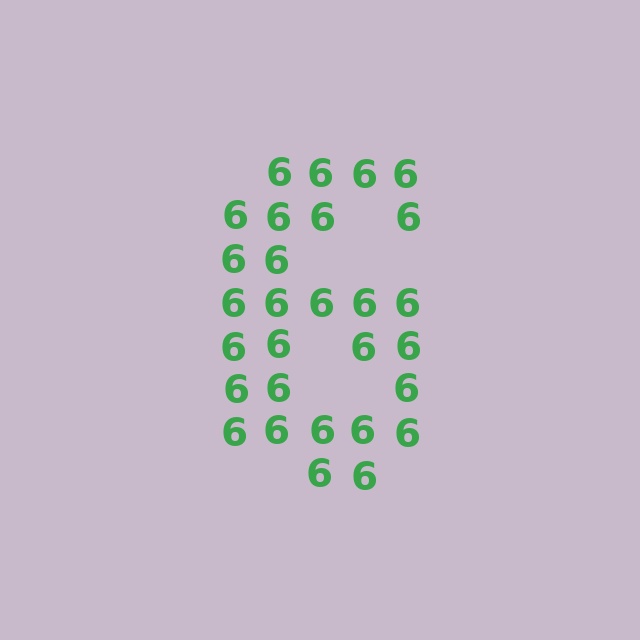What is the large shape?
The large shape is the digit 6.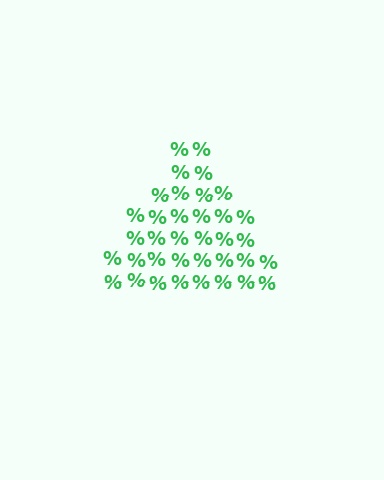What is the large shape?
The large shape is a triangle.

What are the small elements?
The small elements are percent signs.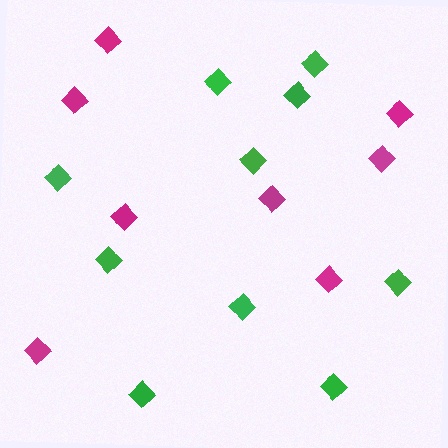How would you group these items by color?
There are 2 groups: one group of magenta diamonds (8) and one group of green diamonds (10).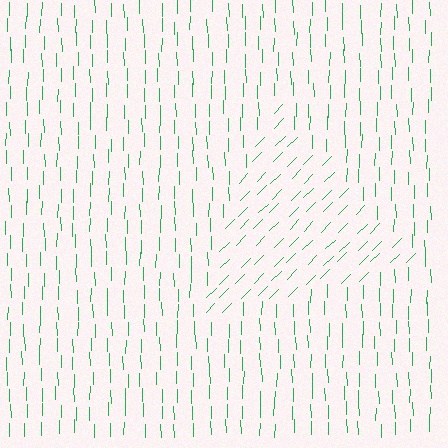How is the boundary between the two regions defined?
The boundary is defined purely by a change in line orientation (approximately 45 degrees difference). All lines are the same color and thickness.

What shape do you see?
I see a triangle.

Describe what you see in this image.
The image is filled with small green line segments. A triangle region in the image has lines oriented differently from the surrounding lines, creating a visible texture boundary.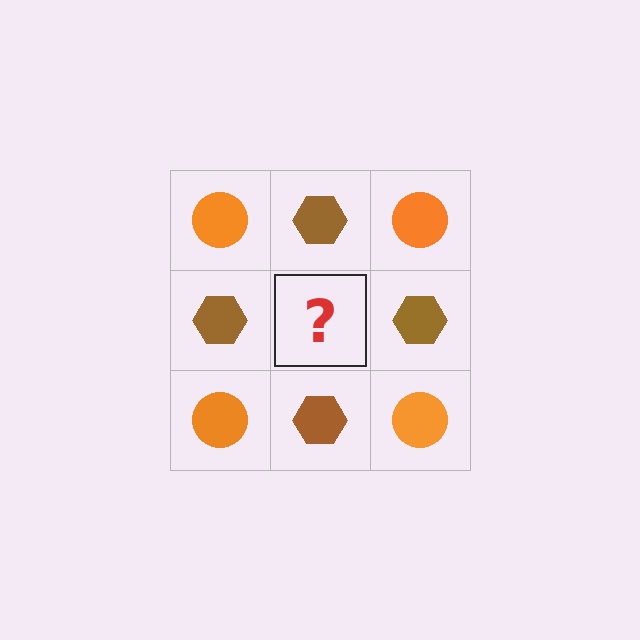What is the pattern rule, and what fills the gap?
The rule is that it alternates orange circle and brown hexagon in a checkerboard pattern. The gap should be filled with an orange circle.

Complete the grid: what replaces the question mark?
The question mark should be replaced with an orange circle.